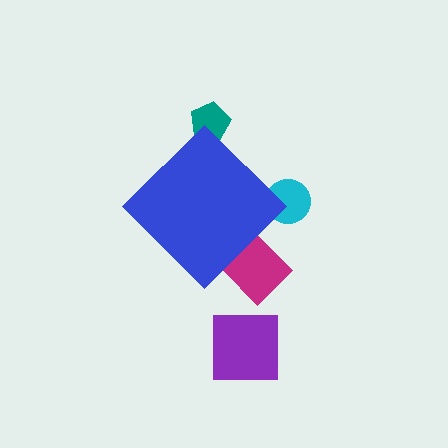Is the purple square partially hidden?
No, the purple square is fully visible.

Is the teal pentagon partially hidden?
Yes, the teal pentagon is partially hidden behind the blue diamond.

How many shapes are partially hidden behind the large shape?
3 shapes are partially hidden.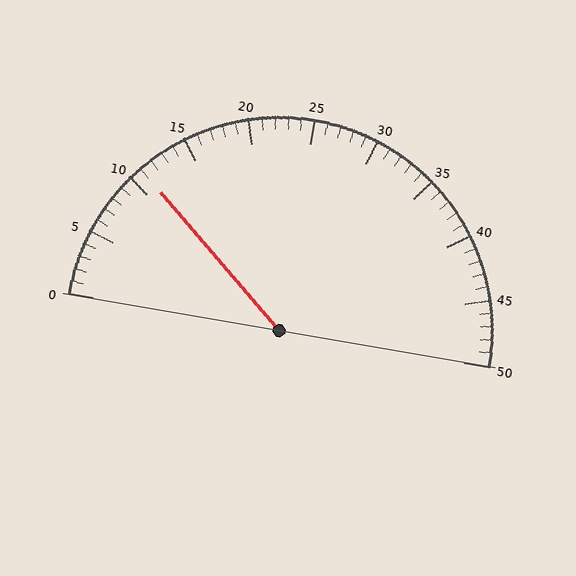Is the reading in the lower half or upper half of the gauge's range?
The reading is in the lower half of the range (0 to 50).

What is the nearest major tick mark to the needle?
The nearest major tick mark is 10.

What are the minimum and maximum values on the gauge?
The gauge ranges from 0 to 50.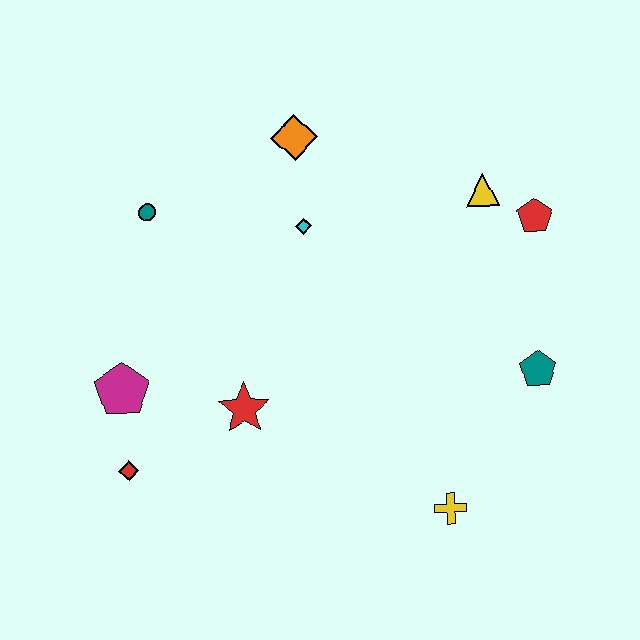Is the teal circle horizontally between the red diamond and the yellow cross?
Yes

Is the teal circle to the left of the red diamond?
No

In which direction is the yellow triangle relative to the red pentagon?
The yellow triangle is to the left of the red pentagon.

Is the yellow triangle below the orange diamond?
Yes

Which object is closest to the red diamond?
The magenta pentagon is closest to the red diamond.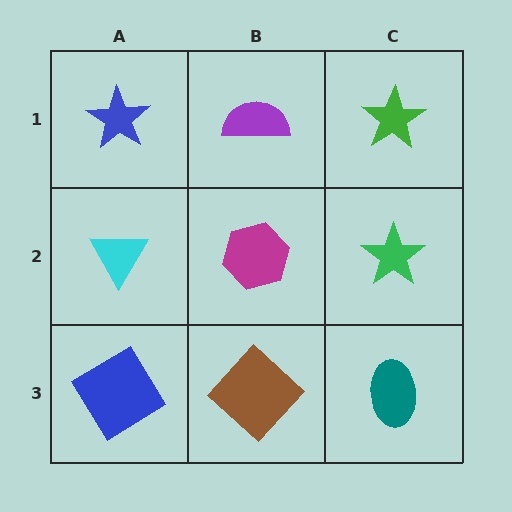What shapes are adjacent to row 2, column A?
A blue star (row 1, column A), a blue diamond (row 3, column A), a magenta hexagon (row 2, column B).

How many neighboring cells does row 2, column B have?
4.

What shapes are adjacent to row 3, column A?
A cyan triangle (row 2, column A), a brown diamond (row 3, column B).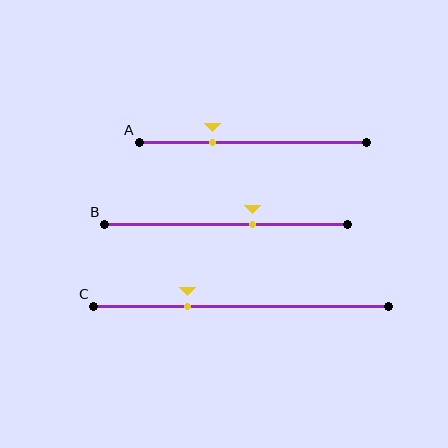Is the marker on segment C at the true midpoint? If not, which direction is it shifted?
No, the marker on segment C is shifted to the left by about 18% of the segment length.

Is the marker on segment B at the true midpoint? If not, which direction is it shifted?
No, the marker on segment B is shifted to the right by about 11% of the segment length.